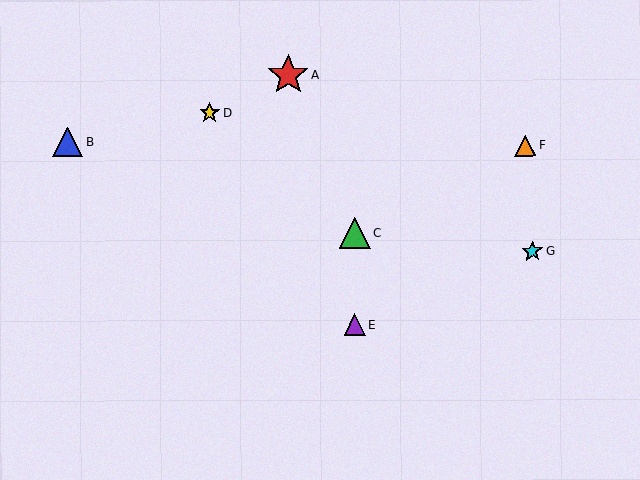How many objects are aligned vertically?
2 objects (C, E) are aligned vertically.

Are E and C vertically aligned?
Yes, both are at x≈355.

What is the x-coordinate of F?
Object F is at x≈525.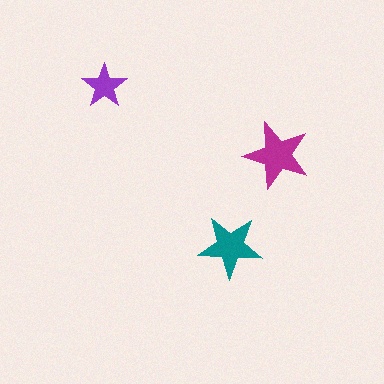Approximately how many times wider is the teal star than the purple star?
About 1.5 times wider.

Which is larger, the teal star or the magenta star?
The magenta one.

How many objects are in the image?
There are 3 objects in the image.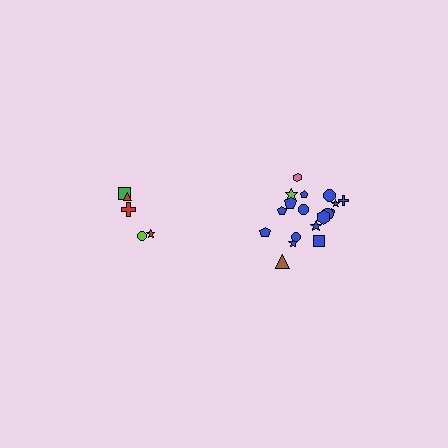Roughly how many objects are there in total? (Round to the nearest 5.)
Roughly 25 objects in total.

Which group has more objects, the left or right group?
The right group.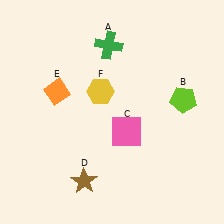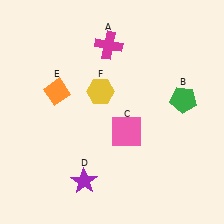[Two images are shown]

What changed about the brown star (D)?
In Image 1, D is brown. In Image 2, it changed to purple.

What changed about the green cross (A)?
In Image 1, A is green. In Image 2, it changed to magenta.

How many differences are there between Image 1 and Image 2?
There are 3 differences between the two images.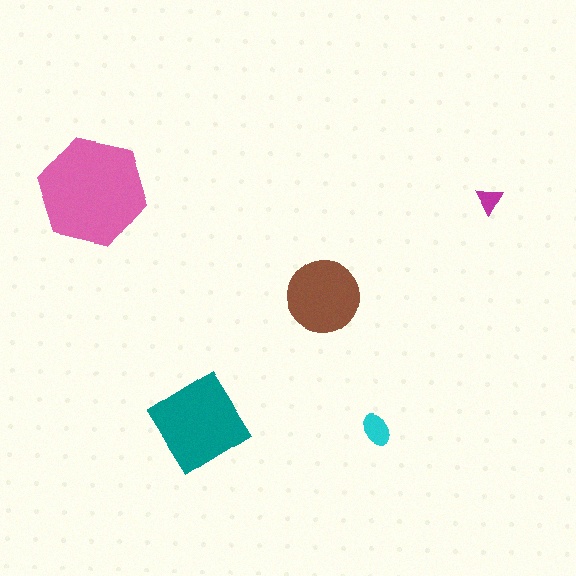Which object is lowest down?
The cyan ellipse is bottommost.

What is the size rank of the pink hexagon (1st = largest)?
1st.